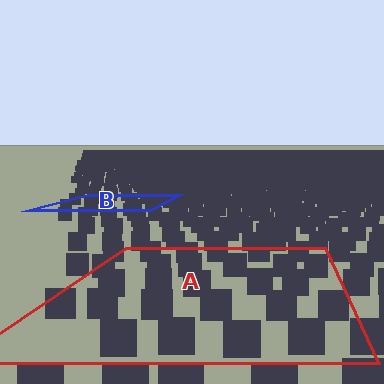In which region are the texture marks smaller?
The texture marks are smaller in region B, because it is farther away.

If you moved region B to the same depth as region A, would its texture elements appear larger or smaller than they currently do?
They would appear larger. At a closer depth, the same texture elements are projected at a bigger on-screen size.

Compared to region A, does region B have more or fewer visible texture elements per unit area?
Region B has more texture elements per unit area — they are packed more densely because it is farther away.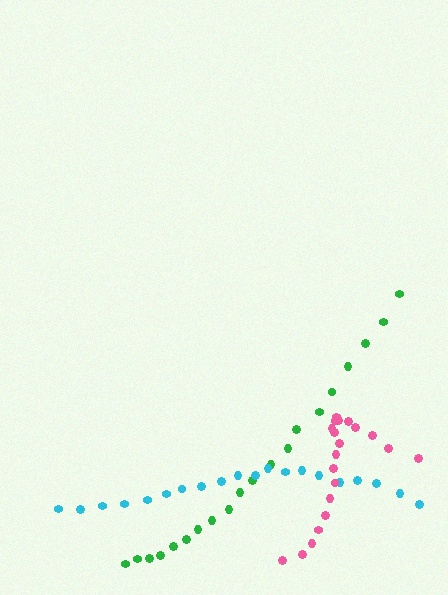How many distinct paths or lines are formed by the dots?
There are 3 distinct paths.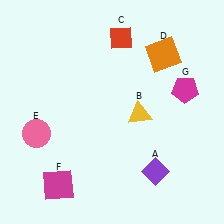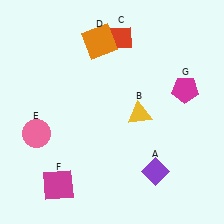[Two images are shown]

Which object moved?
The orange square (D) moved left.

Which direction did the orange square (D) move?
The orange square (D) moved left.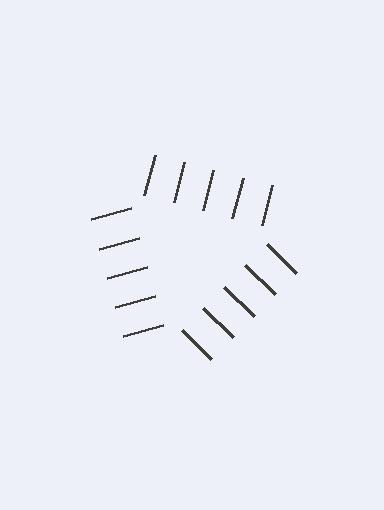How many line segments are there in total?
15 — 5 along each of the 3 edges.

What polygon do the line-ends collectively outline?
An illusory triangle — the line segments terminate on its edges but no continuous stroke is drawn.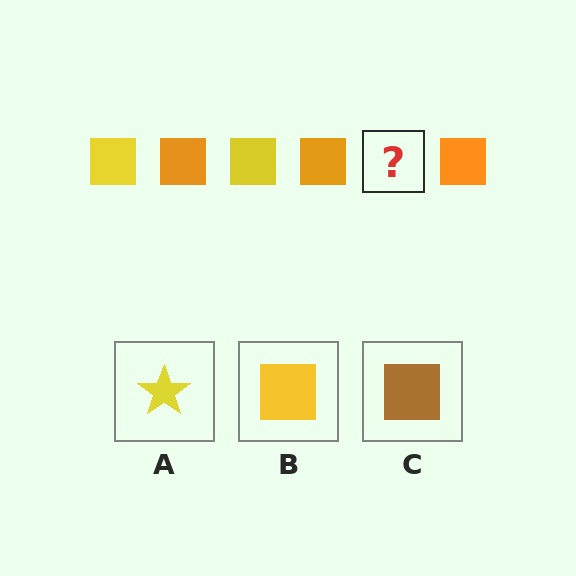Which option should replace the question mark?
Option B.